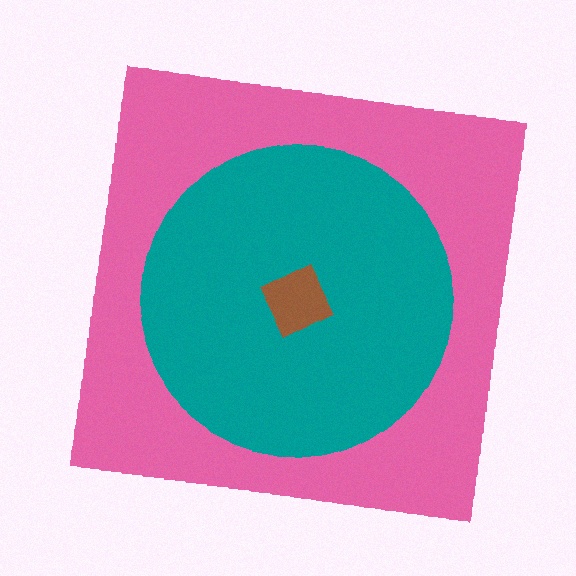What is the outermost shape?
The pink square.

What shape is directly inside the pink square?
The teal circle.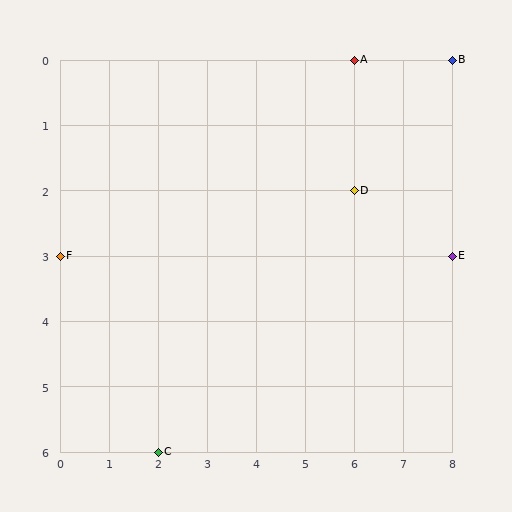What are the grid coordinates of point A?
Point A is at grid coordinates (6, 0).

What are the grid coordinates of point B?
Point B is at grid coordinates (8, 0).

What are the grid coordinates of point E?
Point E is at grid coordinates (8, 3).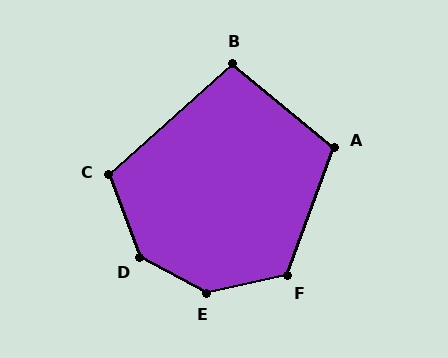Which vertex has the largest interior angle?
E, at approximately 140 degrees.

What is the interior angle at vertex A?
Approximately 109 degrees (obtuse).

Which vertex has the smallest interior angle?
B, at approximately 99 degrees.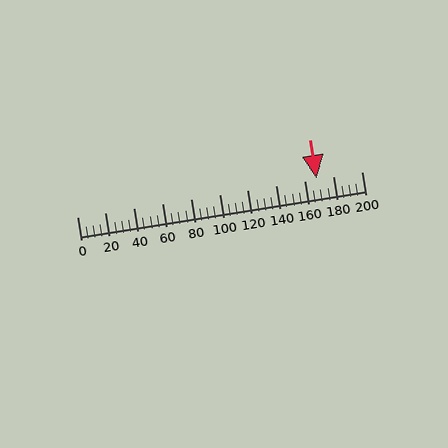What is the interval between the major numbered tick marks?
The major tick marks are spaced 20 units apart.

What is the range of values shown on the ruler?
The ruler shows values from 0 to 200.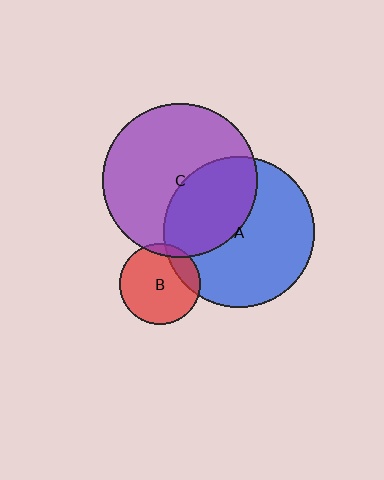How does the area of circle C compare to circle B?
Approximately 3.7 times.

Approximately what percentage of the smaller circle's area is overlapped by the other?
Approximately 10%.